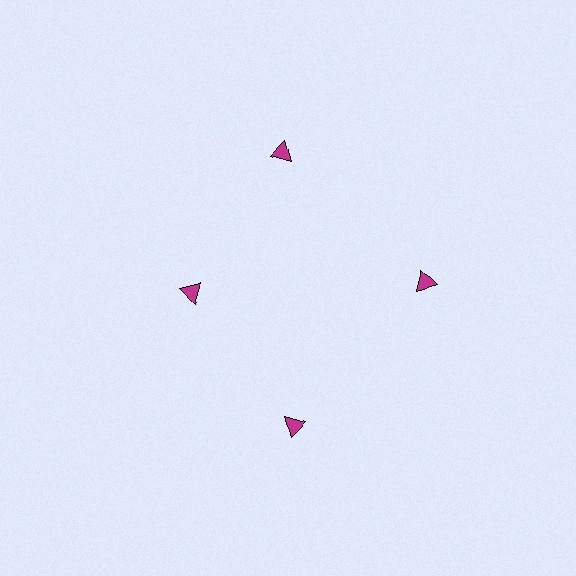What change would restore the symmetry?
The symmetry would be restored by moving it outward, back onto the ring so that all 4 triangles sit at equal angles and equal distance from the center.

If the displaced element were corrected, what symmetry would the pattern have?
It would have 4-fold rotational symmetry — the pattern would map onto itself every 90 degrees.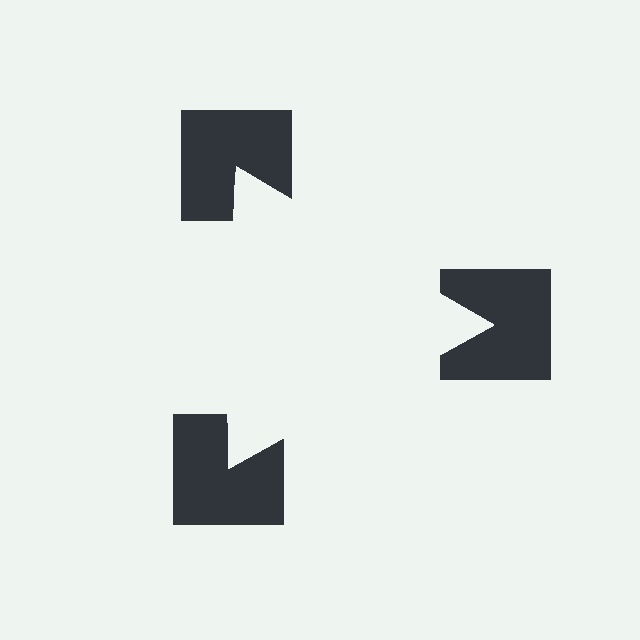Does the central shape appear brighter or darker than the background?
It typically appears slightly brighter than the background, even though no actual brightness change is drawn.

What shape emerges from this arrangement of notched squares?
An illusory triangle — its edges are inferred from the aligned wedge cuts in the notched squares, not physically drawn.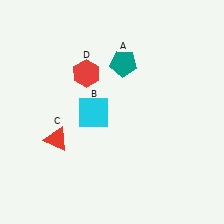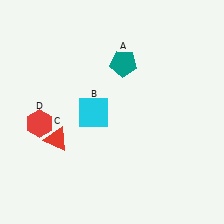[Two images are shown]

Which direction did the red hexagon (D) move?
The red hexagon (D) moved down.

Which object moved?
The red hexagon (D) moved down.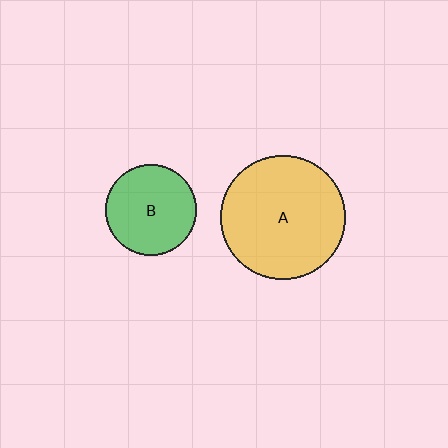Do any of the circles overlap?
No, none of the circles overlap.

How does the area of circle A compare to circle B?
Approximately 1.9 times.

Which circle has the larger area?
Circle A (yellow).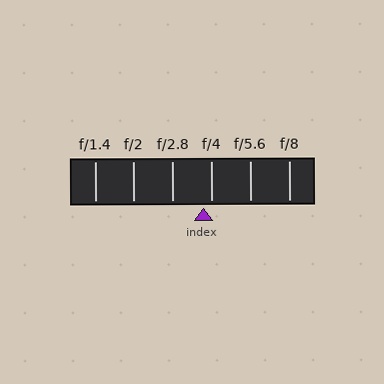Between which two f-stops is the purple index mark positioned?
The index mark is between f/2.8 and f/4.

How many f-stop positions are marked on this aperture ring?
There are 6 f-stop positions marked.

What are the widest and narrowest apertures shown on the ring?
The widest aperture shown is f/1.4 and the narrowest is f/8.